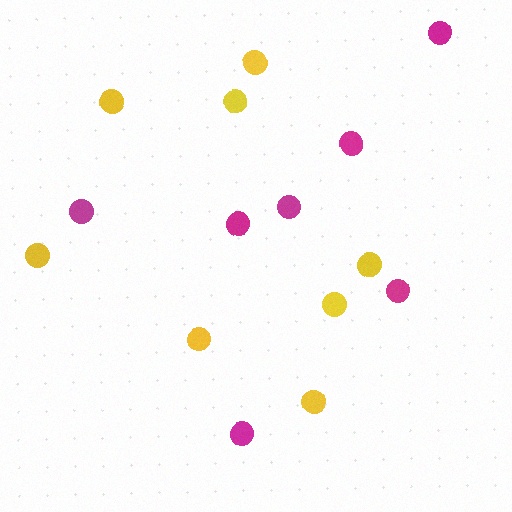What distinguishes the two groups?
There are 2 groups: one group of yellow circles (8) and one group of magenta circles (7).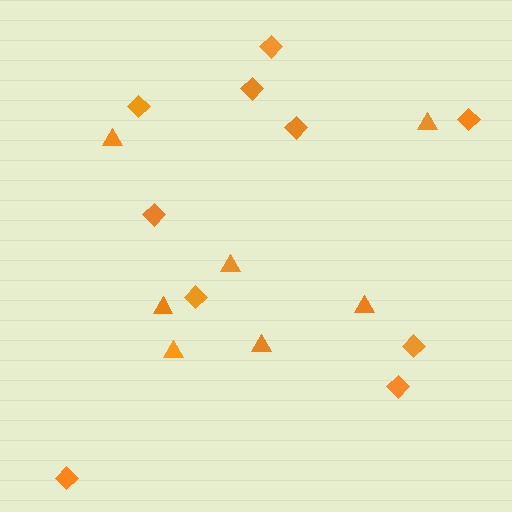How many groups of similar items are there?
There are 2 groups: one group of triangles (7) and one group of diamonds (10).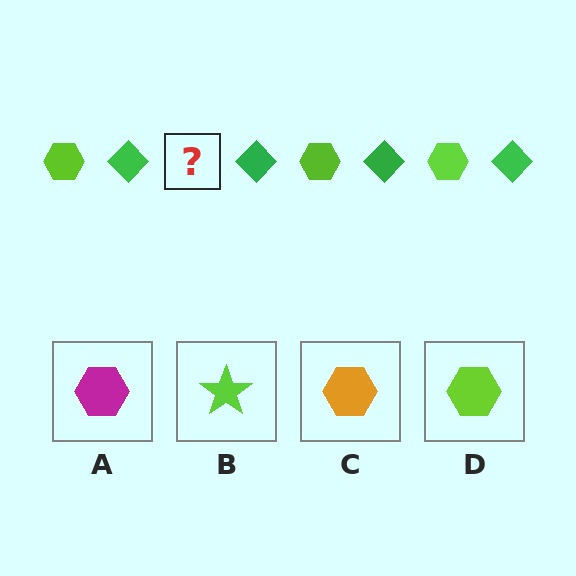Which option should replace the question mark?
Option D.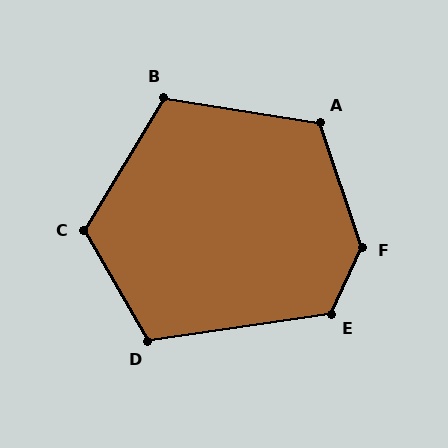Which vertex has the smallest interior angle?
D, at approximately 111 degrees.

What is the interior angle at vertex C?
Approximately 119 degrees (obtuse).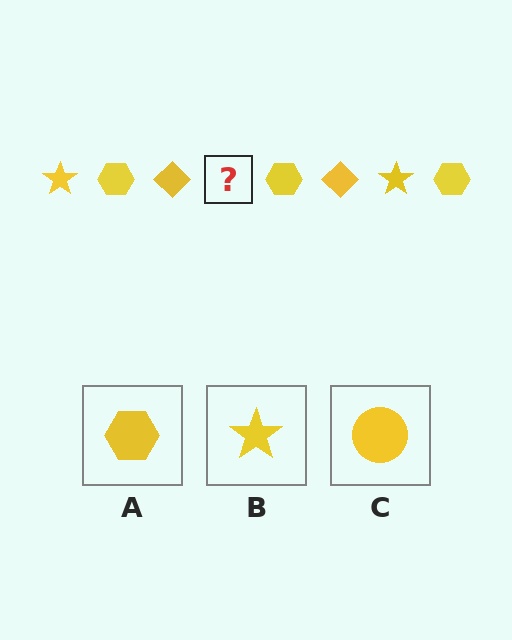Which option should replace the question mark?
Option B.